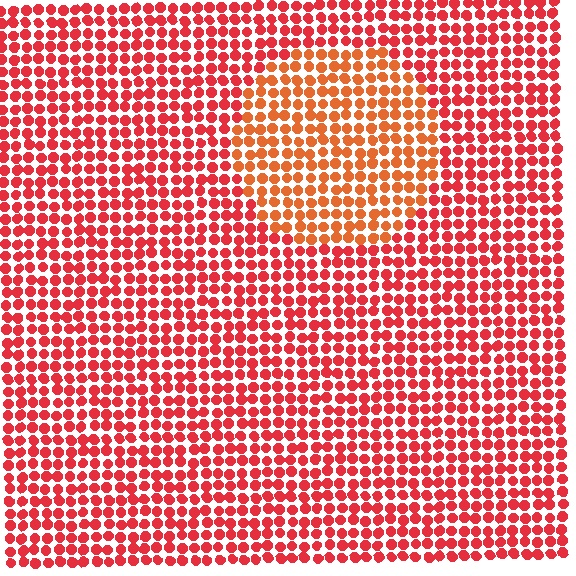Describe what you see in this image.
The image is filled with small red elements in a uniform arrangement. A circle-shaped region is visible where the elements are tinted to a slightly different hue, forming a subtle color boundary.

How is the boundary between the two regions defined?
The boundary is defined purely by a slight shift in hue (about 25 degrees). Spacing, size, and orientation are identical on both sides.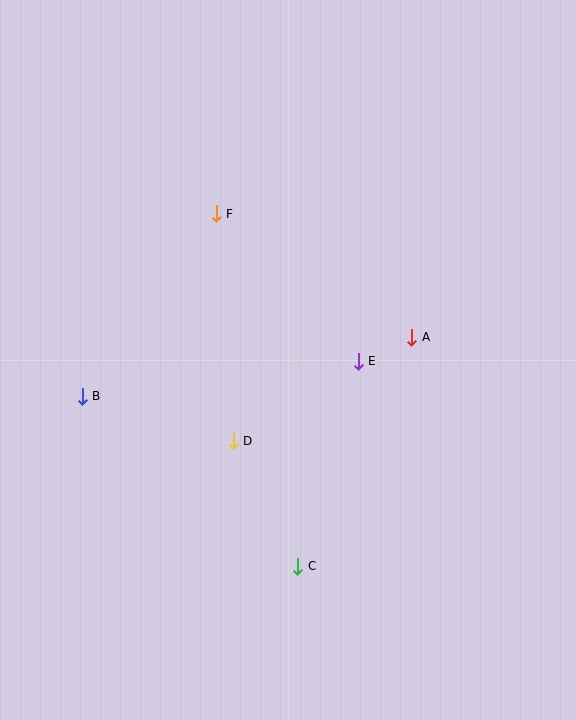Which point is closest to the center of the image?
Point E at (358, 361) is closest to the center.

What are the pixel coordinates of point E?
Point E is at (358, 361).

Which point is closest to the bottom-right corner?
Point C is closest to the bottom-right corner.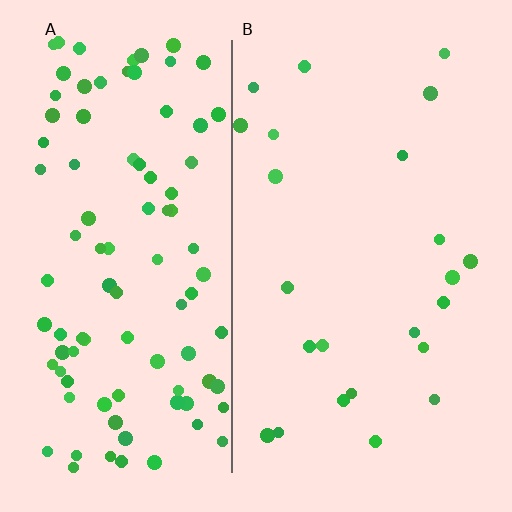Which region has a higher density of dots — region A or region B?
A (the left).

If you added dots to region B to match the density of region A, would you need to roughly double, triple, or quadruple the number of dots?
Approximately quadruple.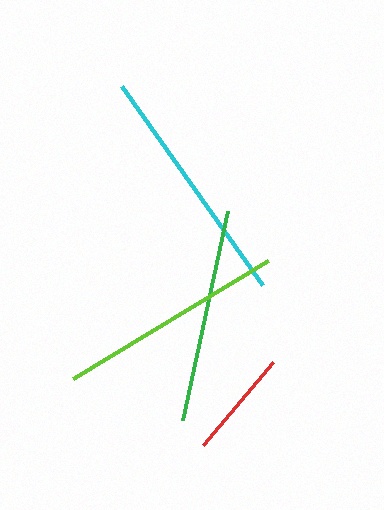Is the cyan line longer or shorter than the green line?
The cyan line is longer than the green line.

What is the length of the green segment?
The green segment is approximately 214 pixels long.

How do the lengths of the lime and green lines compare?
The lime and green lines are approximately the same length.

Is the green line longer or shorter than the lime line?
The lime line is longer than the green line.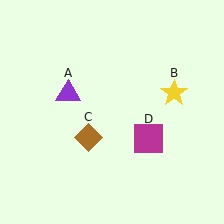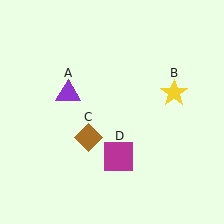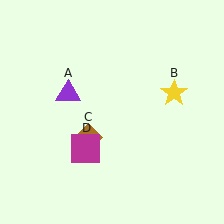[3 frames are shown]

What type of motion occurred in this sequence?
The magenta square (object D) rotated clockwise around the center of the scene.